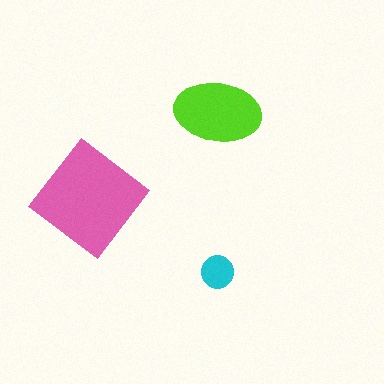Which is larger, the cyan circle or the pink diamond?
The pink diamond.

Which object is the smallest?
The cyan circle.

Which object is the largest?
The pink diamond.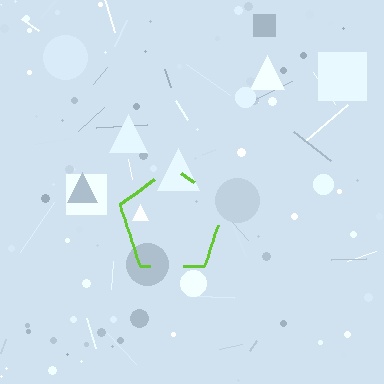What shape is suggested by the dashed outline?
The dashed outline suggests a pentagon.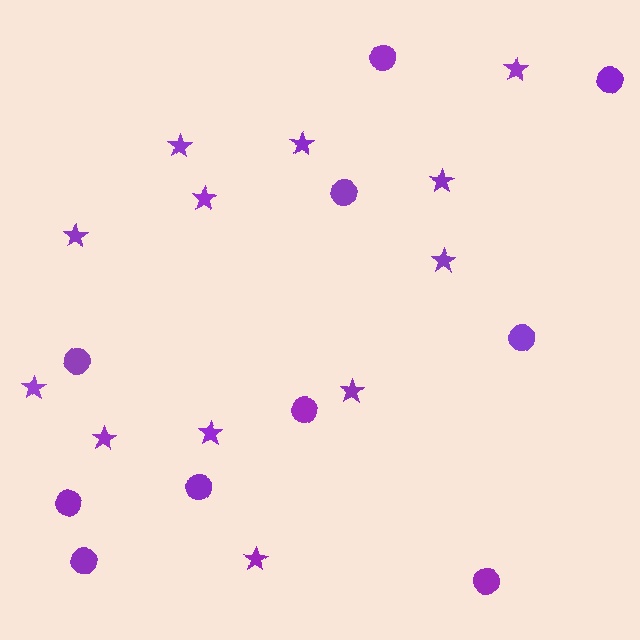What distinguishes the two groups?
There are 2 groups: one group of stars (12) and one group of circles (10).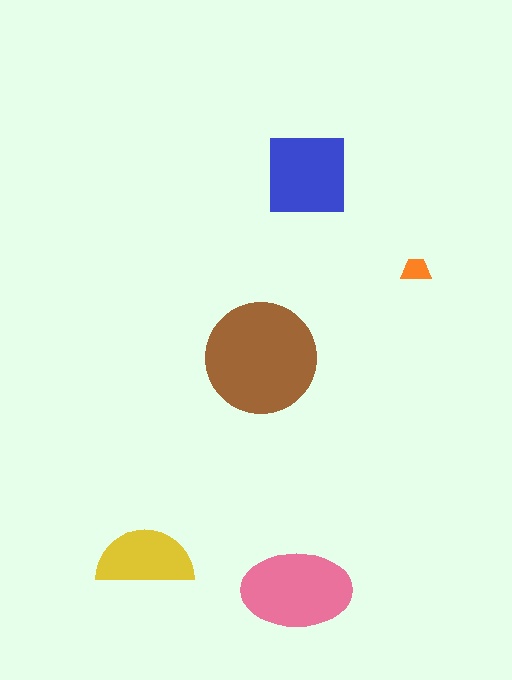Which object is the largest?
The brown circle.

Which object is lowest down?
The pink ellipse is bottommost.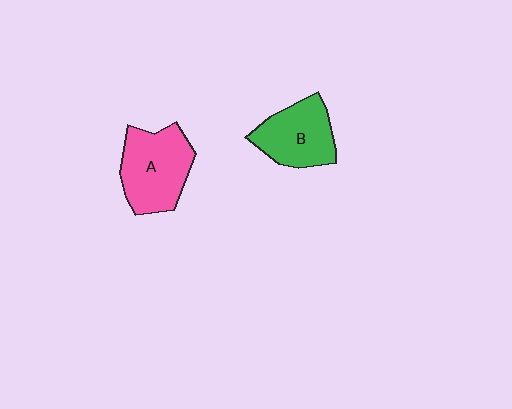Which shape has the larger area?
Shape A (pink).